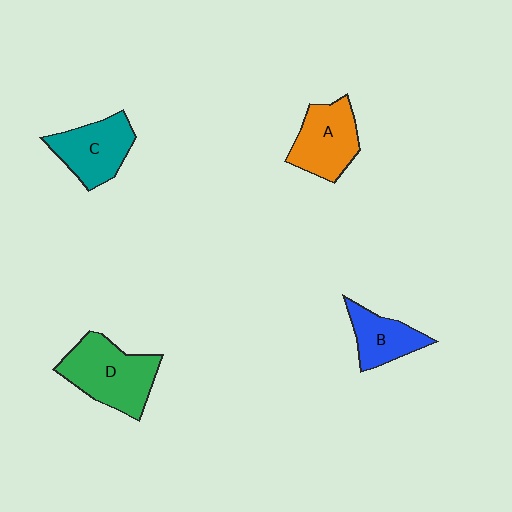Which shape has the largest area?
Shape D (green).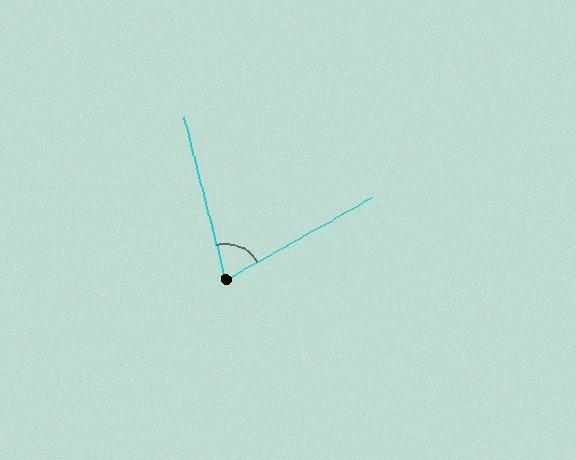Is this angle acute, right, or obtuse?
It is acute.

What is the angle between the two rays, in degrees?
Approximately 75 degrees.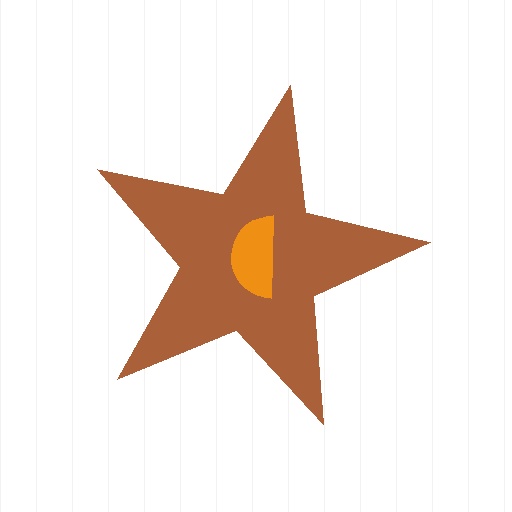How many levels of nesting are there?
2.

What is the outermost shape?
The brown star.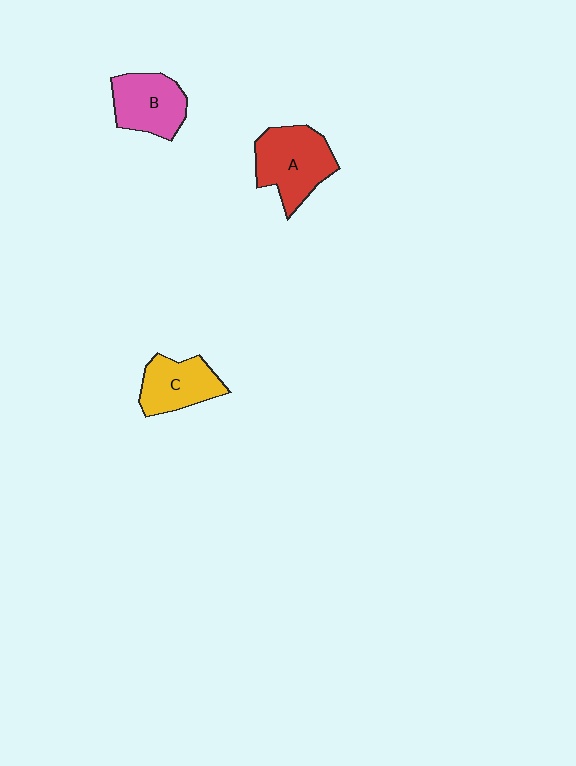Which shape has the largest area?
Shape A (red).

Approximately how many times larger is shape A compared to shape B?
Approximately 1.2 times.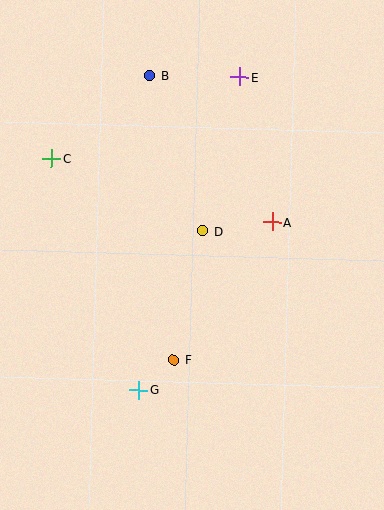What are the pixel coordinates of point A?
Point A is at (272, 222).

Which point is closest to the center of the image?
Point D at (202, 231) is closest to the center.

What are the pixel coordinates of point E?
Point E is at (240, 77).